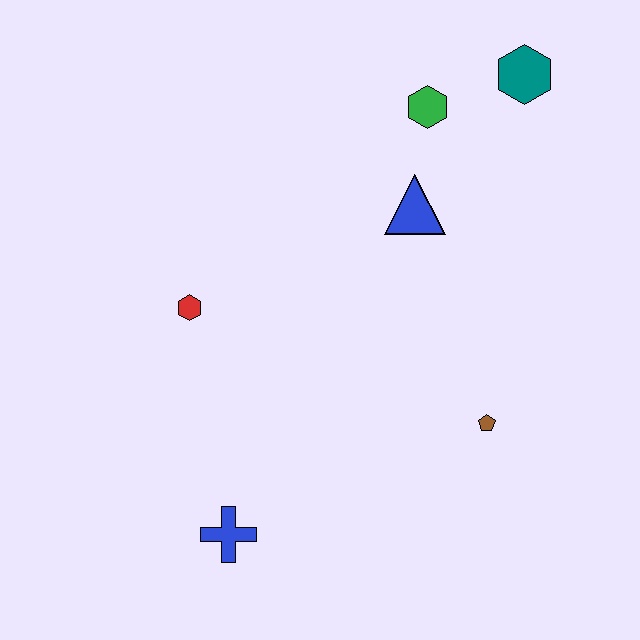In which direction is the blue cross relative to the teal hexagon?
The blue cross is below the teal hexagon.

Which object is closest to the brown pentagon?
The blue triangle is closest to the brown pentagon.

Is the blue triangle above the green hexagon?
No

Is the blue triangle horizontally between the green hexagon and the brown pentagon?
No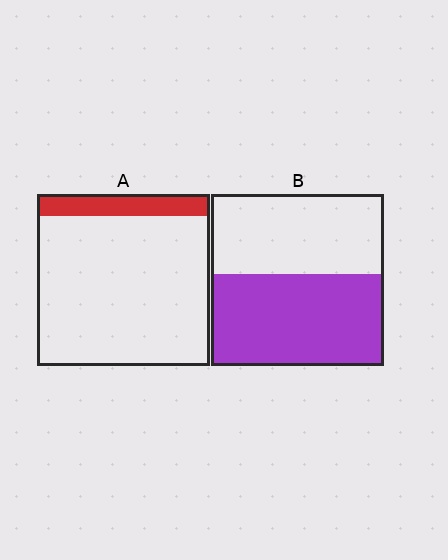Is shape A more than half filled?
No.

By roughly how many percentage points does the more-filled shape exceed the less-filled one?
By roughly 40 percentage points (B over A).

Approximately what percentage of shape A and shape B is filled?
A is approximately 15% and B is approximately 55%.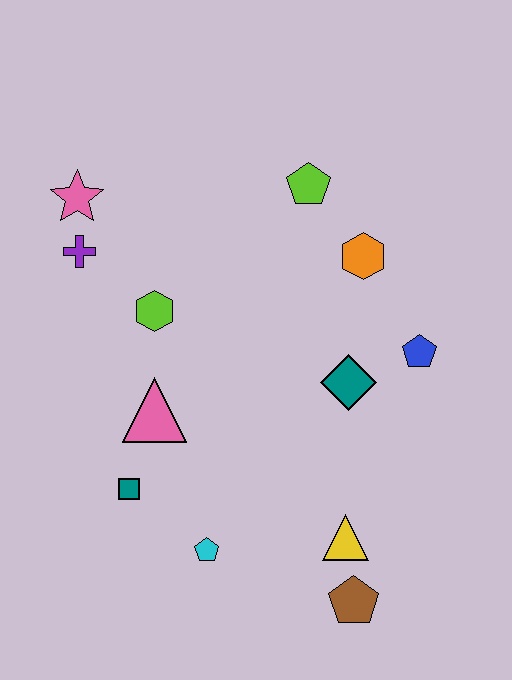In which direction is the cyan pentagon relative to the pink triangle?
The cyan pentagon is below the pink triangle.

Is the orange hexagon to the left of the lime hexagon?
No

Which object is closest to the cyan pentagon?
The teal square is closest to the cyan pentagon.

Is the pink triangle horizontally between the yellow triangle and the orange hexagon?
No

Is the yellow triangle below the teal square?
Yes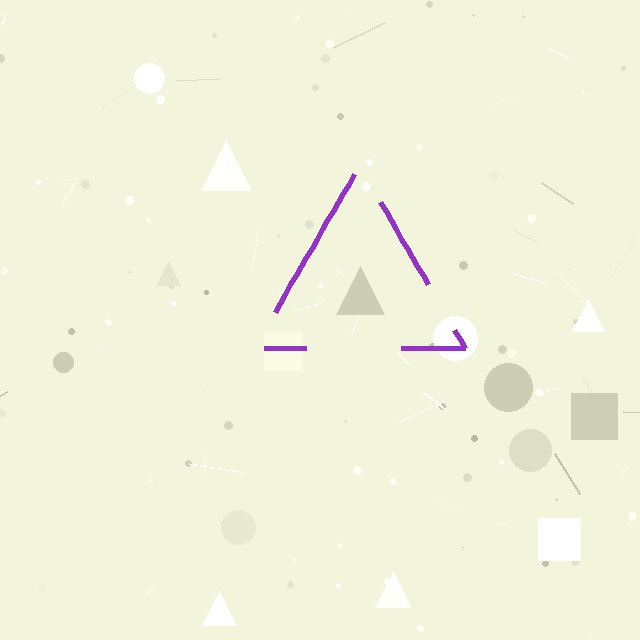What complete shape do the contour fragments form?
The contour fragments form a triangle.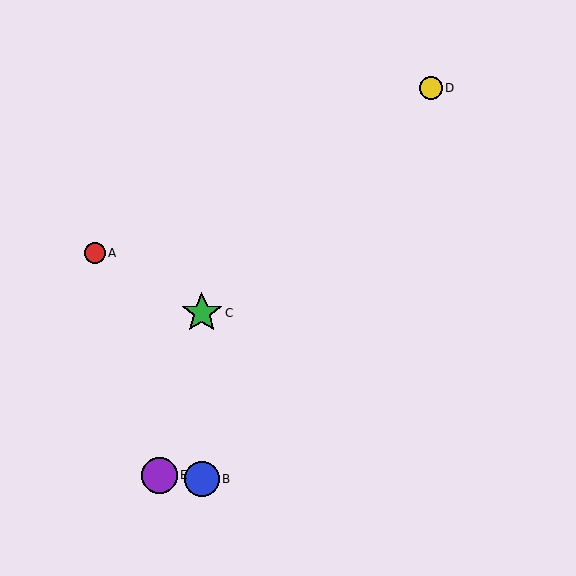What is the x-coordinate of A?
Object A is at x≈95.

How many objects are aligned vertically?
2 objects (B, C) are aligned vertically.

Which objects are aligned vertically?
Objects B, C are aligned vertically.